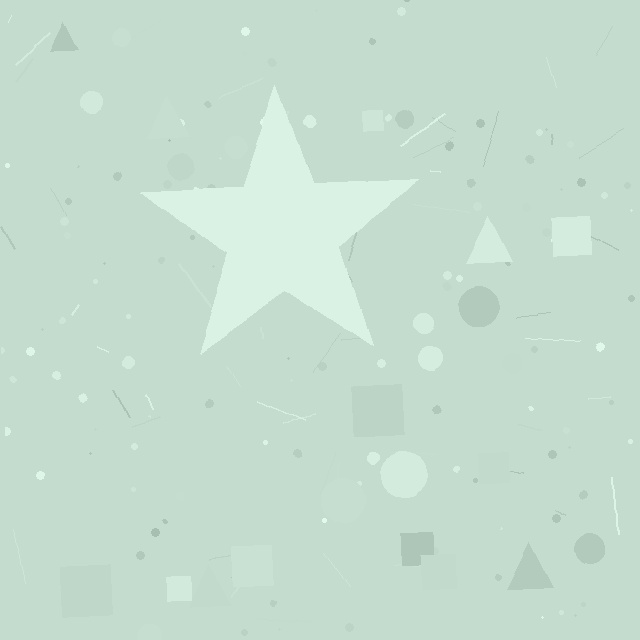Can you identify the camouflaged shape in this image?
The camouflaged shape is a star.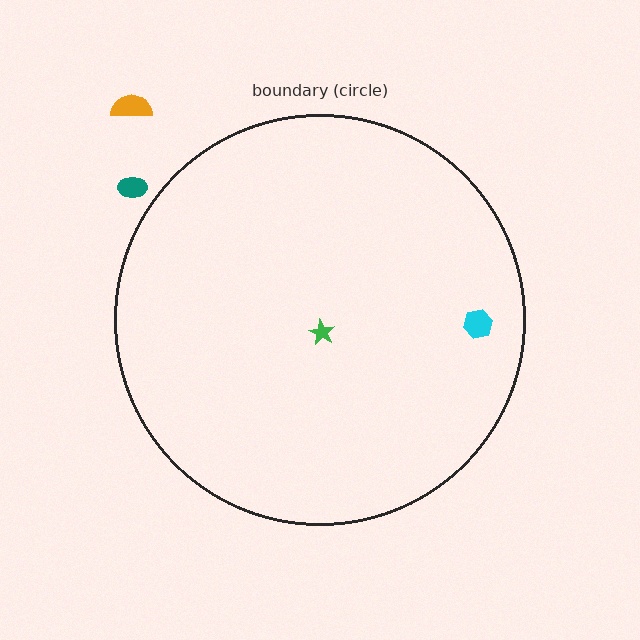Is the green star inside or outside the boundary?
Inside.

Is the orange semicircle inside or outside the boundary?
Outside.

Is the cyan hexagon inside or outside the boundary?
Inside.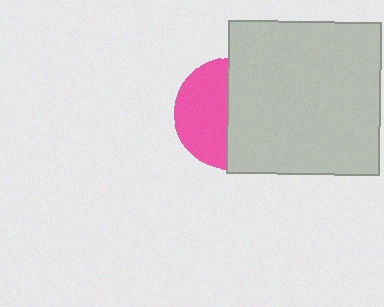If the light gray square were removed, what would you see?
You would see the complete pink circle.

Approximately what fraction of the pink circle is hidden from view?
Roughly 54% of the pink circle is hidden behind the light gray square.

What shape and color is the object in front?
The object in front is a light gray square.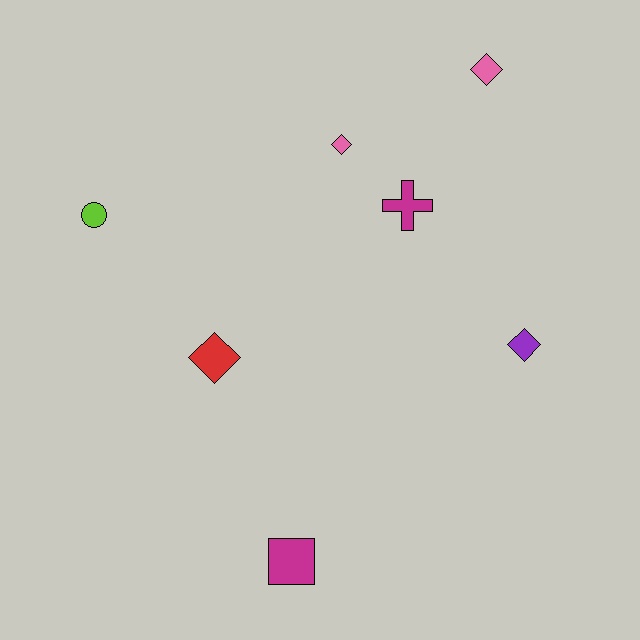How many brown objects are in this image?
There are no brown objects.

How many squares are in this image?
There is 1 square.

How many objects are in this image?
There are 7 objects.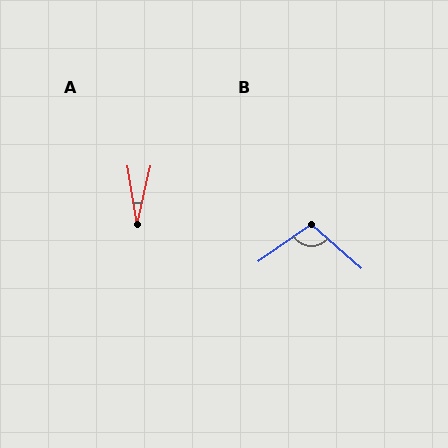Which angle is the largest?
B, at approximately 103 degrees.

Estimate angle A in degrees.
Approximately 22 degrees.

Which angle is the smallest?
A, at approximately 22 degrees.